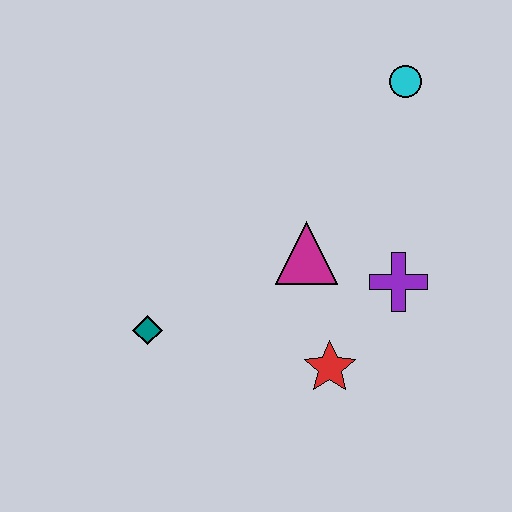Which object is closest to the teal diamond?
The magenta triangle is closest to the teal diamond.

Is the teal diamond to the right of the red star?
No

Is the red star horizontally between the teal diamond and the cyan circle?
Yes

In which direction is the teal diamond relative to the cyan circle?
The teal diamond is to the left of the cyan circle.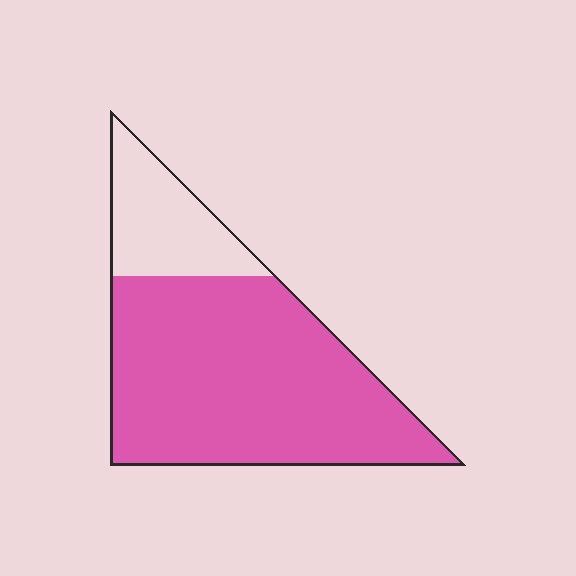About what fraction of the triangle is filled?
About four fifths (4/5).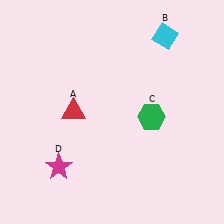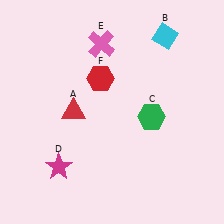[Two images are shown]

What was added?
A pink cross (E), a red hexagon (F) were added in Image 2.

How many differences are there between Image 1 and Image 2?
There are 2 differences between the two images.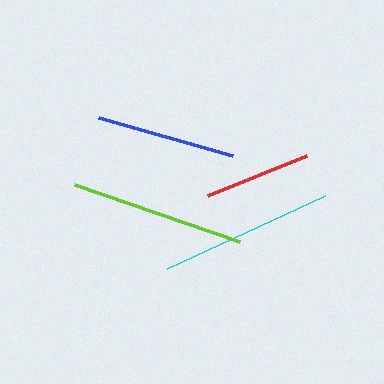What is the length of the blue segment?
The blue segment is approximately 140 pixels long.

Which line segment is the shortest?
The red line is the shortest at approximately 107 pixels.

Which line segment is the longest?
The lime line is the longest at approximately 174 pixels.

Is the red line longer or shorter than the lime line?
The lime line is longer than the red line.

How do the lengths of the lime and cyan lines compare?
The lime and cyan lines are approximately the same length.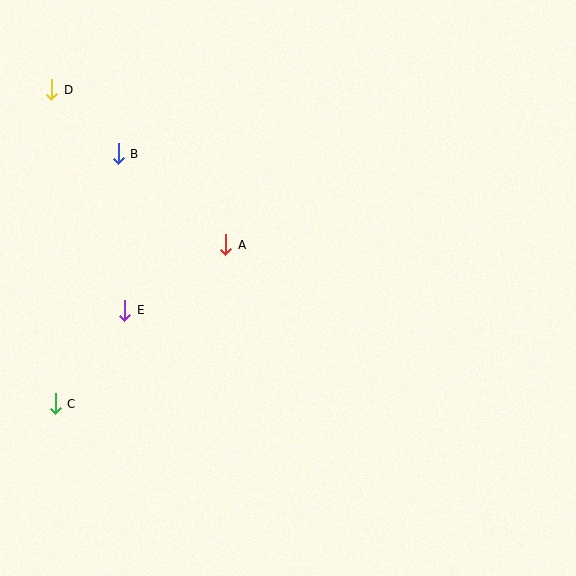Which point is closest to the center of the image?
Point A at (226, 245) is closest to the center.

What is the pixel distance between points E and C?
The distance between E and C is 116 pixels.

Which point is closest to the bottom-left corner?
Point C is closest to the bottom-left corner.